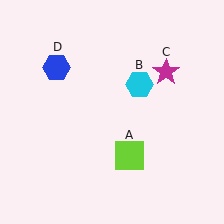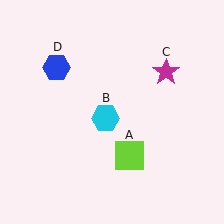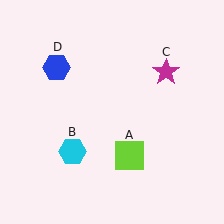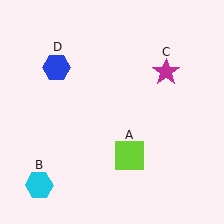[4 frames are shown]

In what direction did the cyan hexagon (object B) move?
The cyan hexagon (object B) moved down and to the left.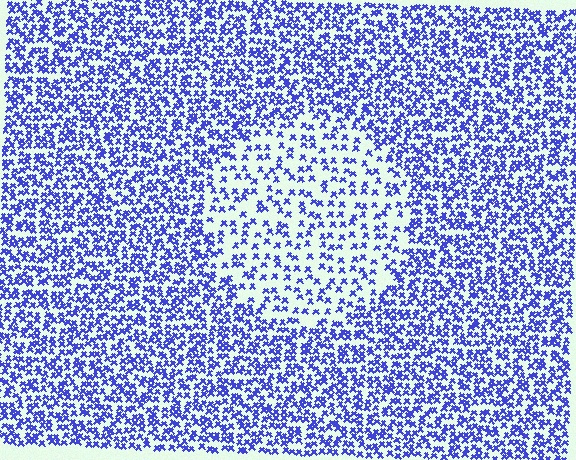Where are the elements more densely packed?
The elements are more densely packed outside the circle boundary.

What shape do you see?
I see a circle.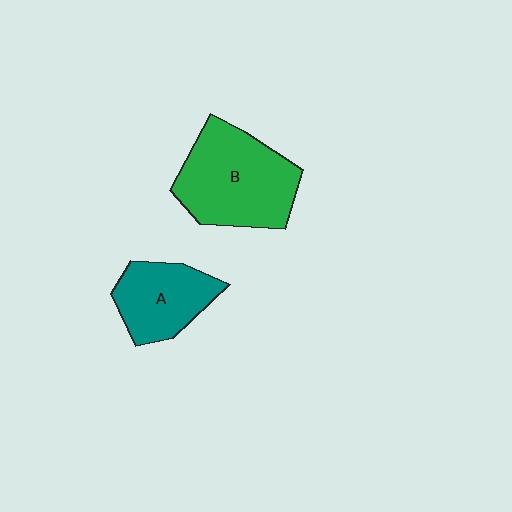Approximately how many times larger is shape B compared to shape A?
Approximately 1.6 times.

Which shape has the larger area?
Shape B (green).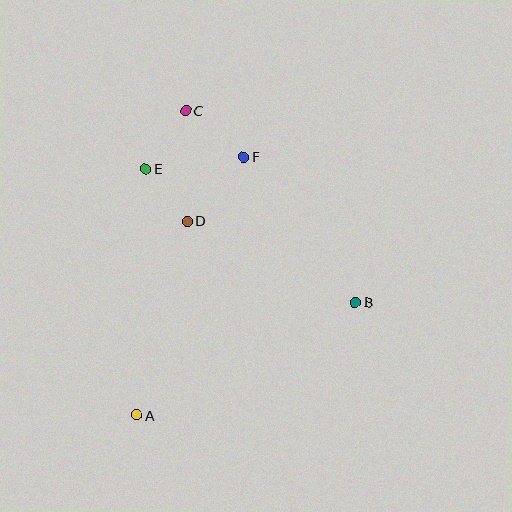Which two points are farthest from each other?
Points A and C are farthest from each other.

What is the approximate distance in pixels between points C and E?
The distance between C and E is approximately 71 pixels.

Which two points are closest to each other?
Points D and E are closest to each other.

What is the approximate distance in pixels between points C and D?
The distance between C and D is approximately 110 pixels.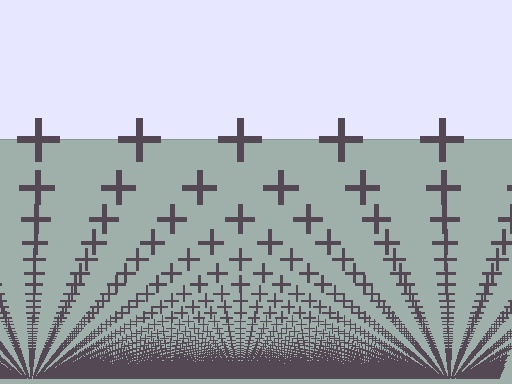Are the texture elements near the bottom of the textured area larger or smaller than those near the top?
Smaller. The gradient is inverted — elements near the bottom are smaller and denser.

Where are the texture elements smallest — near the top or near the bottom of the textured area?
Near the bottom.